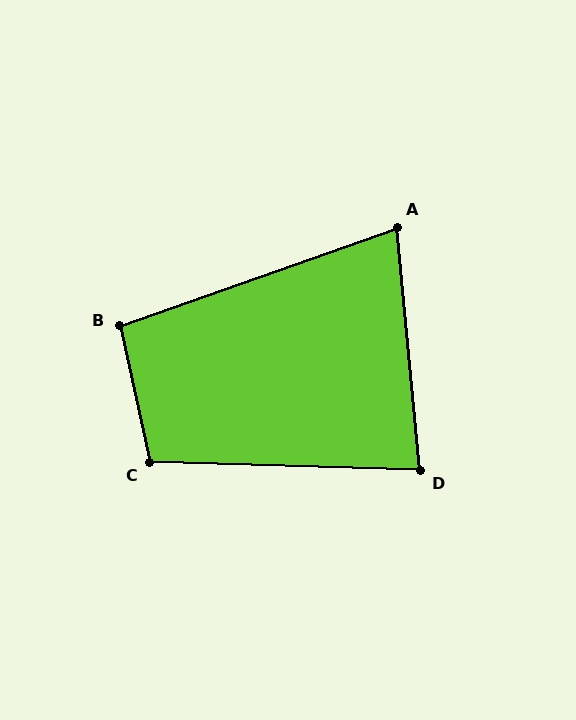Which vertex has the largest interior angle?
C, at approximately 104 degrees.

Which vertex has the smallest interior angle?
A, at approximately 76 degrees.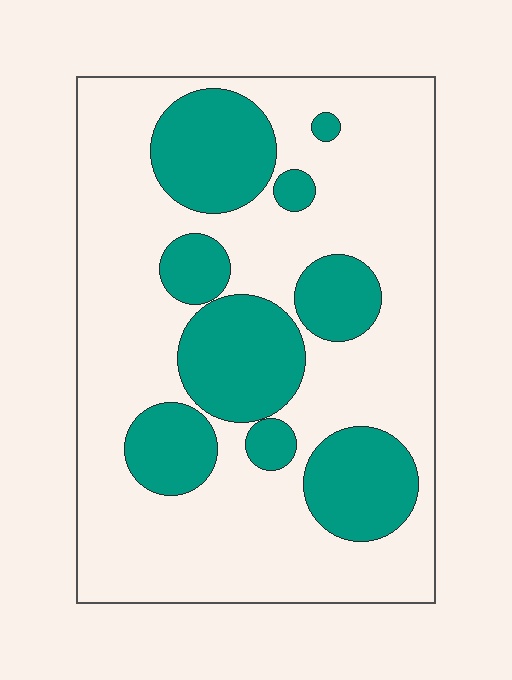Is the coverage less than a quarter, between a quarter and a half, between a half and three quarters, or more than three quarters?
Between a quarter and a half.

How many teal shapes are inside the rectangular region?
9.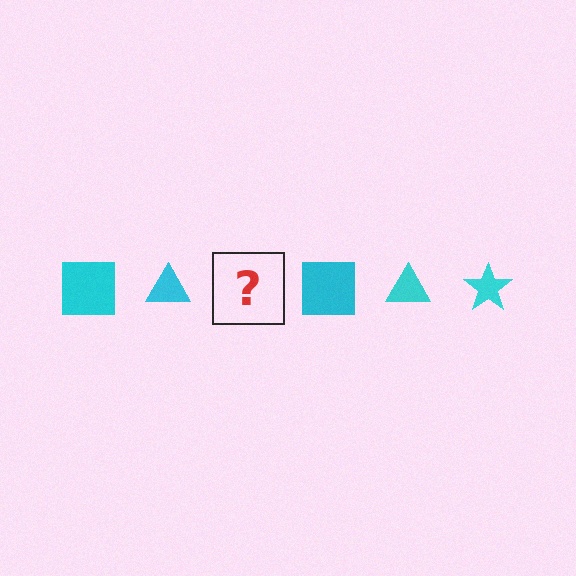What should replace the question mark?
The question mark should be replaced with a cyan star.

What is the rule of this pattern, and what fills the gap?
The rule is that the pattern cycles through square, triangle, star shapes in cyan. The gap should be filled with a cyan star.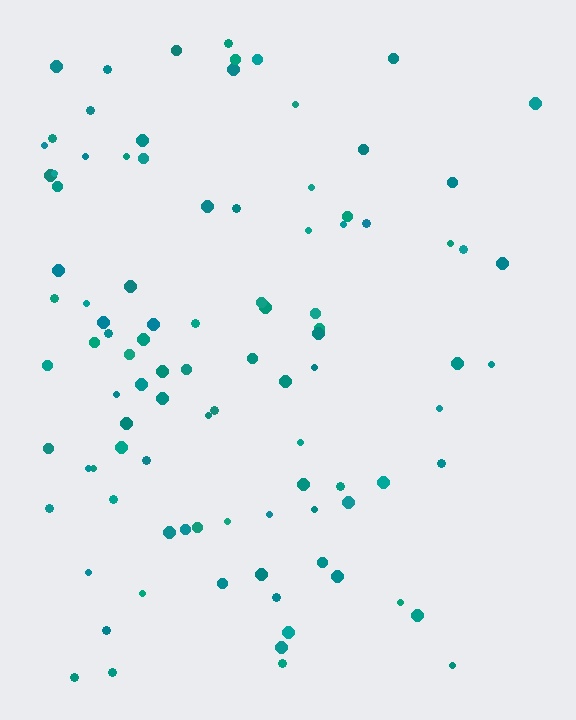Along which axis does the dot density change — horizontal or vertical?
Horizontal.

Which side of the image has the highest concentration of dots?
The left.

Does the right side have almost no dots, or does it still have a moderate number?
Still a moderate number, just noticeably fewer than the left.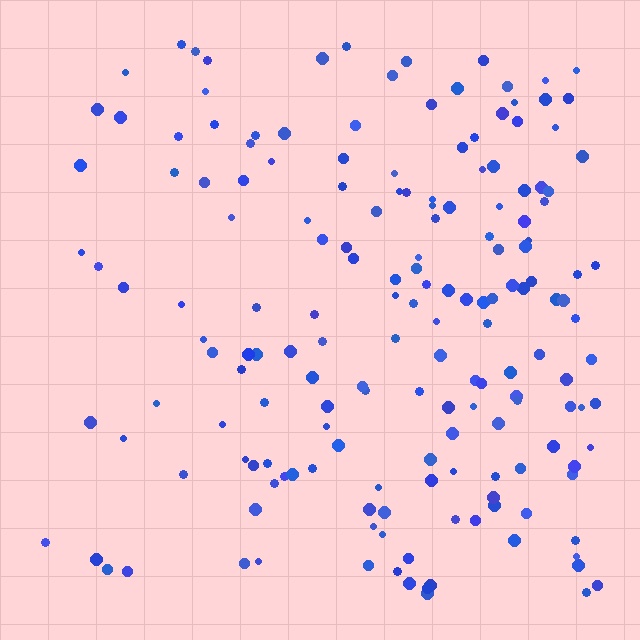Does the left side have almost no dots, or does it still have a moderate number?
Still a moderate number, just noticeably fewer than the right.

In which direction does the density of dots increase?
From left to right, with the right side densest.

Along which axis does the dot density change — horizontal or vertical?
Horizontal.